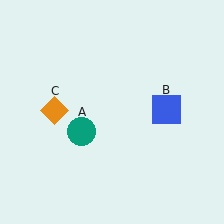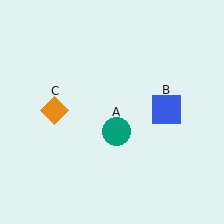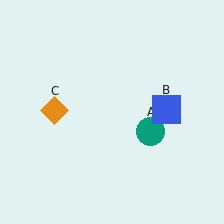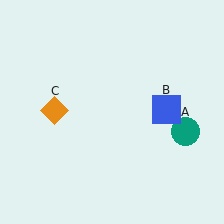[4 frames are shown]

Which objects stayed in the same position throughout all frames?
Blue square (object B) and orange diamond (object C) remained stationary.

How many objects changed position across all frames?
1 object changed position: teal circle (object A).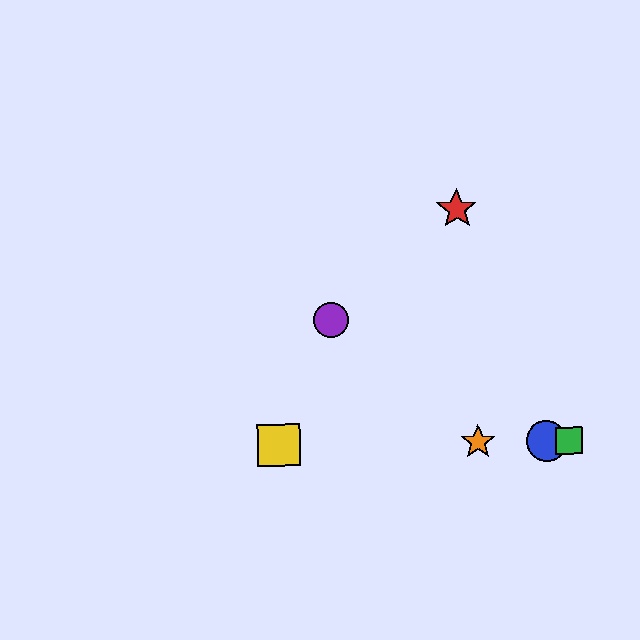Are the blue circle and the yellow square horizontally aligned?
Yes, both are at y≈441.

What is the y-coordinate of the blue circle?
The blue circle is at y≈441.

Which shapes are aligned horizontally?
The blue circle, the green square, the yellow square, the orange star are aligned horizontally.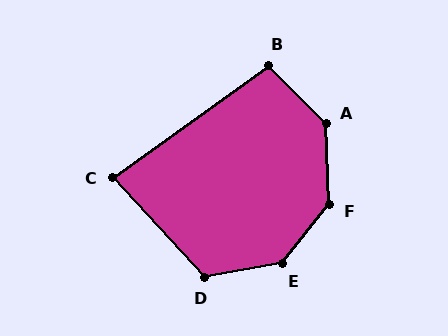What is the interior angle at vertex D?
Approximately 122 degrees (obtuse).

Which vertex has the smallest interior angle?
C, at approximately 83 degrees.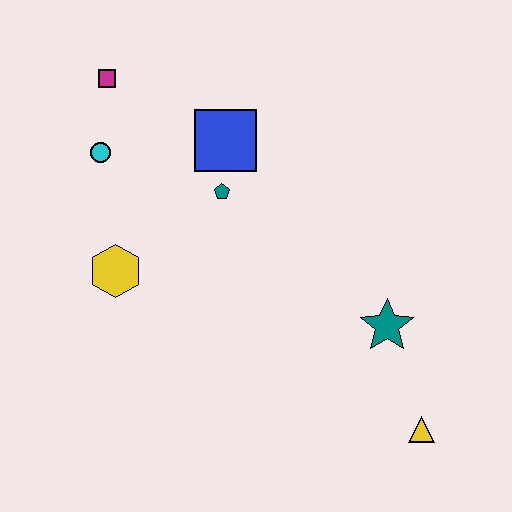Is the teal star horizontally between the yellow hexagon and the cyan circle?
No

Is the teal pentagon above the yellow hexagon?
Yes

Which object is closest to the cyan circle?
The magenta square is closest to the cyan circle.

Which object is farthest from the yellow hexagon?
The yellow triangle is farthest from the yellow hexagon.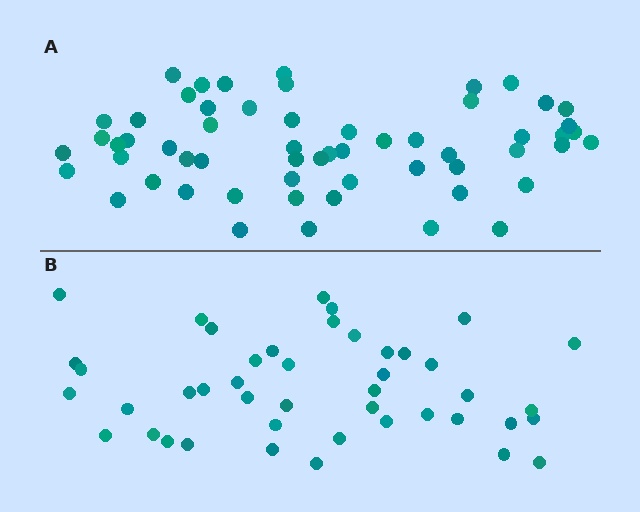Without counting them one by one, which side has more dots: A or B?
Region A (the top region) has more dots.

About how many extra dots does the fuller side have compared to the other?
Region A has approximately 15 more dots than region B.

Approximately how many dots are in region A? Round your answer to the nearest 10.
About 60 dots. (The exact count is 58, which rounds to 60.)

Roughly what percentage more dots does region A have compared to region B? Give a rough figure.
About 30% more.